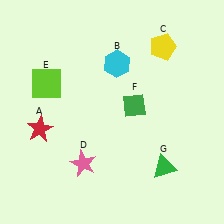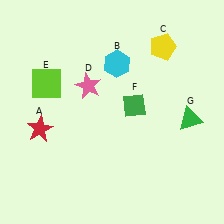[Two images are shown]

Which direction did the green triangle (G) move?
The green triangle (G) moved up.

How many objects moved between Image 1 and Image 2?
2 objects moved between the two images.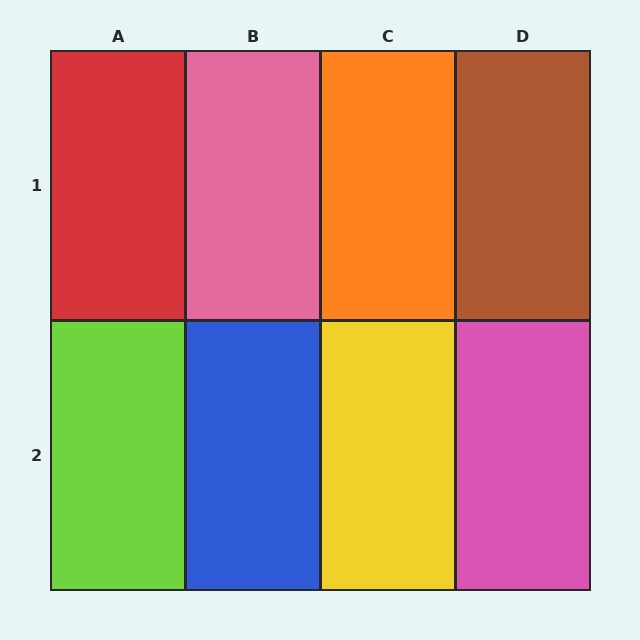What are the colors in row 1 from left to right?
Red, pink, orange, brown.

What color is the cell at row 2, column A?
Lime.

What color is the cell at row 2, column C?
Yellow.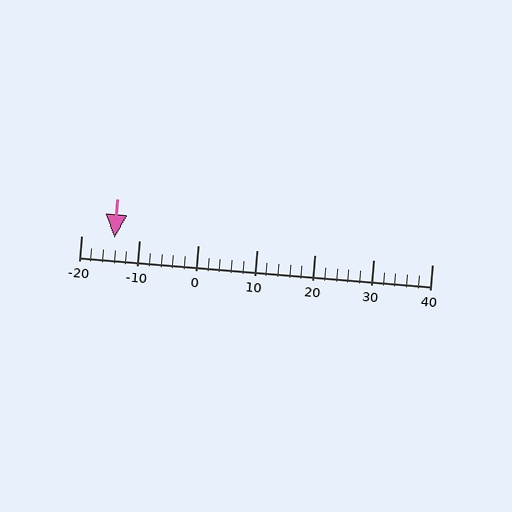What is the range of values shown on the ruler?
The ruler shows values from -20 to 40.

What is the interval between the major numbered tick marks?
The major tick marks are spaced 10 units apart.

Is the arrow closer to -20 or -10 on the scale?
The arrow is closer to -10.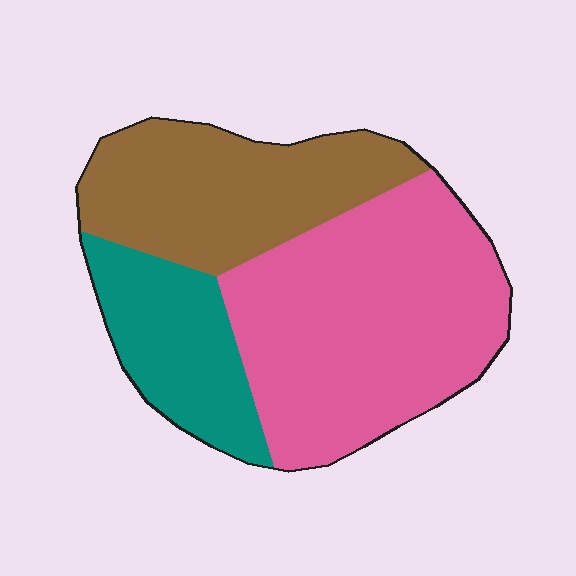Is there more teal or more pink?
Pink.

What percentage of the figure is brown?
Brown covers 31% of the figure.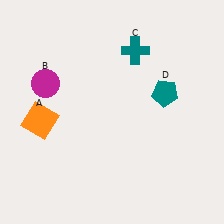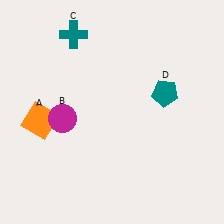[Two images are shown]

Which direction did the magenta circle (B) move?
The magenta circle (B) moved down.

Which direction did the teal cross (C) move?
The teal cross (C) moved left.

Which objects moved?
The objects that moved are: the magenta circle (B), the teal cross (C).